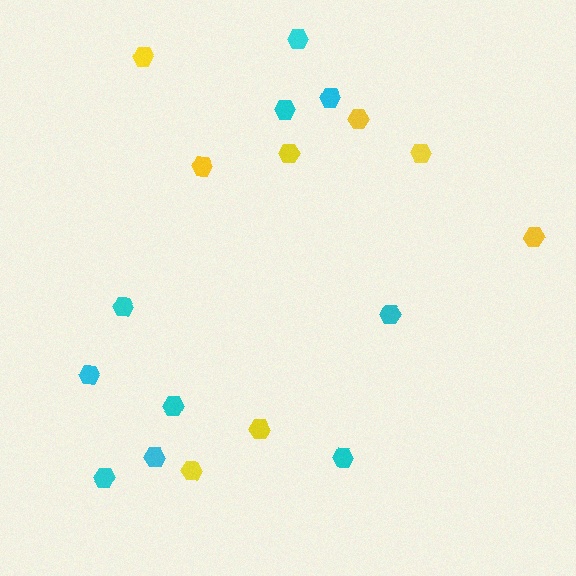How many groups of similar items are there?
There are 2 groups: one group of cyan hexagons (10) and one group of yellow hexagons (8).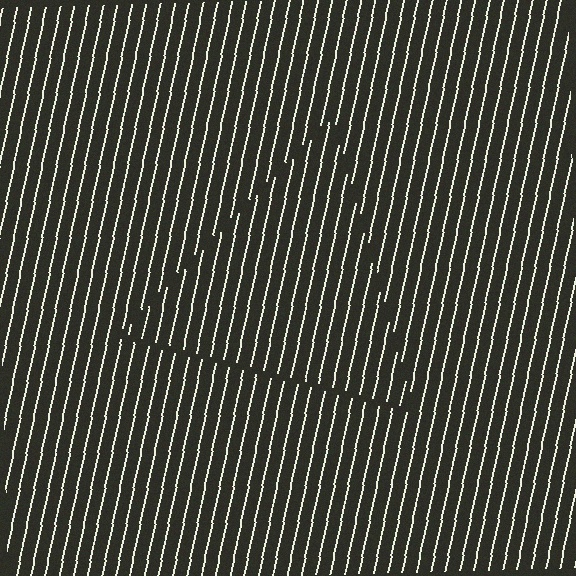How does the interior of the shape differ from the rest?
The interior of the shape contains the same grating, shifted by half a period — the contour is defined by the phase discontinuity where line-ends from the inner and outer gratings abut.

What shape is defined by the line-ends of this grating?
An illusory triangle. The interior of the shape contains the same grating, shifted by half a period — the contour is defined by the phase discontinuity where line-ends from the inner and outer gratings abut.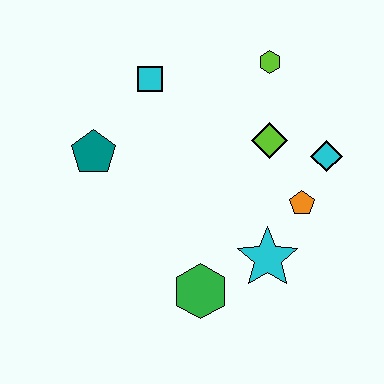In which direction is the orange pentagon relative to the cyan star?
The orange pentagon is above the cyan star.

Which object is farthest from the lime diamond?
The teal pentagon is farthest from the lime diamond.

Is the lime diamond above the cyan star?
Yes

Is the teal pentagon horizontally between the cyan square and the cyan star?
No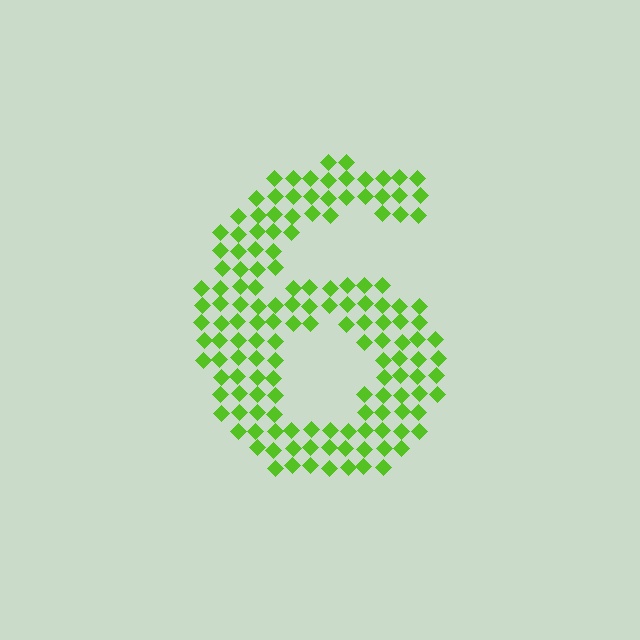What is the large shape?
The large shape is the digit 6.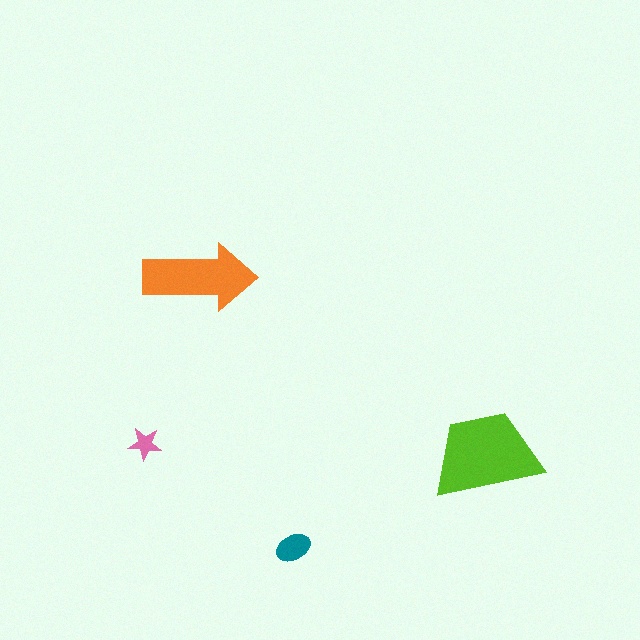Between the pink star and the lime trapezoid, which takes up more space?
The lime trapezoid.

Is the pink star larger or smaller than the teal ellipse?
Smaller.